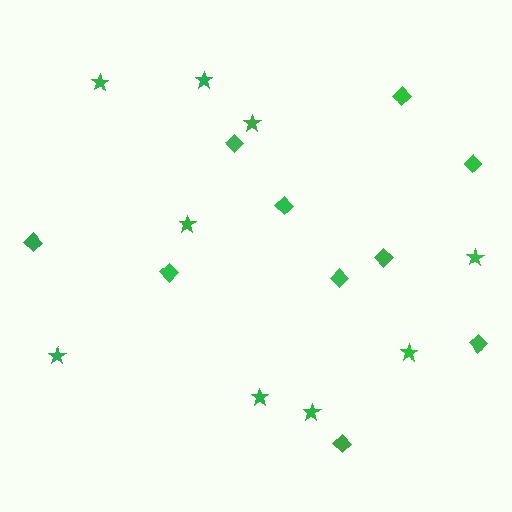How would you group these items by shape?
There are 2 groups: one group of diamonds (10) and one group of stars (9).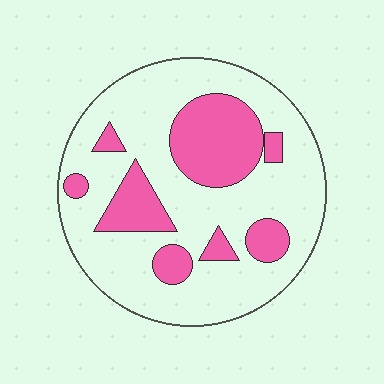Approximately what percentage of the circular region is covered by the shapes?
Approximately 25%.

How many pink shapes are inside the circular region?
8.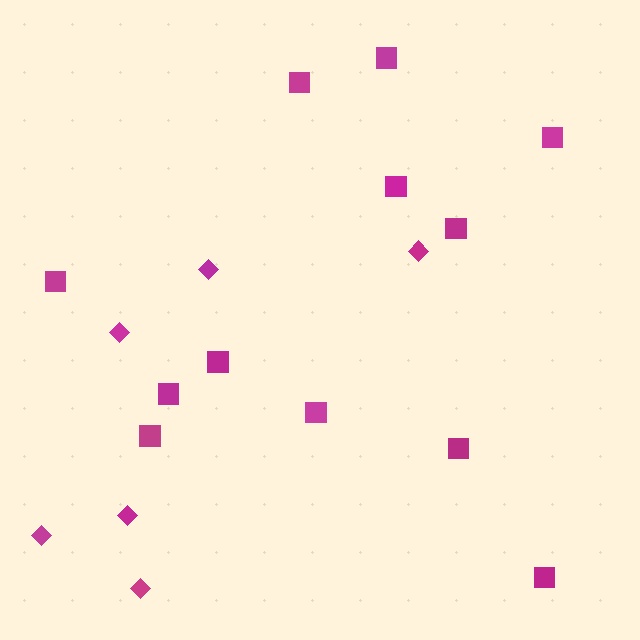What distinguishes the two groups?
There are 2 groups: one group of diamonds (6) and one group of squares (12).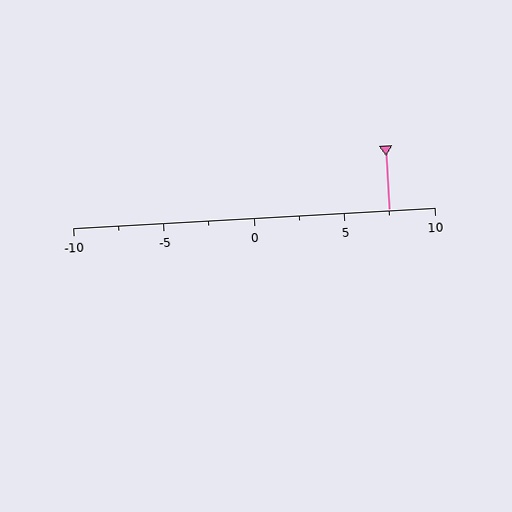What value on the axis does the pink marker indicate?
The marker indicates approximately 7.5.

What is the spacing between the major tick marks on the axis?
The major ticks are spaced 5 apart.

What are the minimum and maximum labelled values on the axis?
The axis runs from -10 to 10.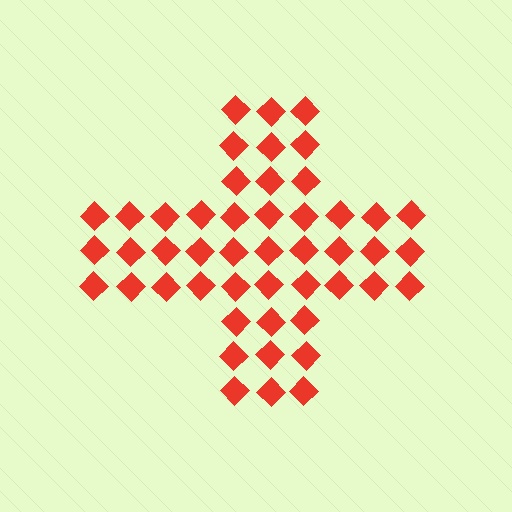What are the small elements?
The small elements are diamonds.